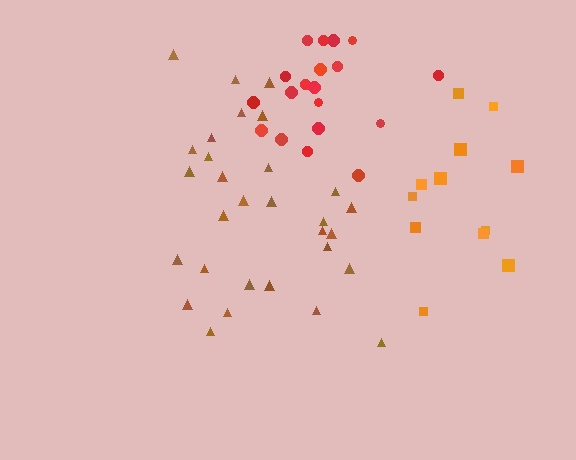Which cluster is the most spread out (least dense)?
Orange.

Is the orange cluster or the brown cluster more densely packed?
Brown.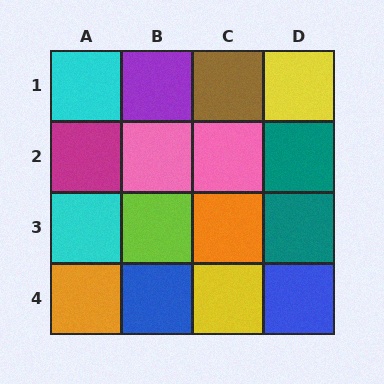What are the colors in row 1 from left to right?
Cyan, purple, brown, yellow.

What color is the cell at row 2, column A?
Magenta.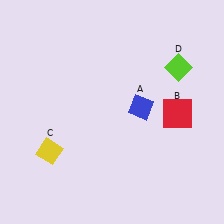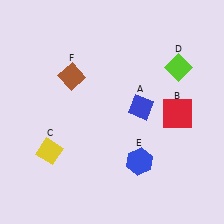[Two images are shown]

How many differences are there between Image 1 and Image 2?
There are 2 differences between the two images.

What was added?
A blue hexagon (E), a brown diamond (F) were added in Image 2.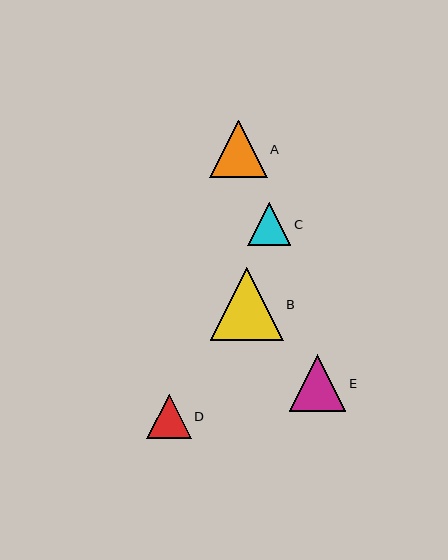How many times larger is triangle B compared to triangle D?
Triangle B is approximately 1.7 times the size of triangle D.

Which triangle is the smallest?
Triangle C is the smallest with a size of approximately 43 pixels.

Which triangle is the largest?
Triangle B is the largest with a size of approximately 73 pixels.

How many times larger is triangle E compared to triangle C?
Triangle E is approximately 1.3 times the size of triangle C.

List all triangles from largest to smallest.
From largest to smallest: B, A, E, D, C.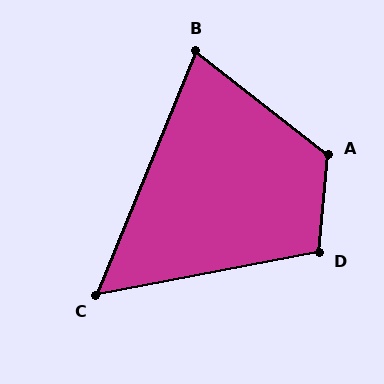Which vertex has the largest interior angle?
A, at approximately 123 degrees.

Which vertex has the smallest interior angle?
C, at approximately 57 degrees.